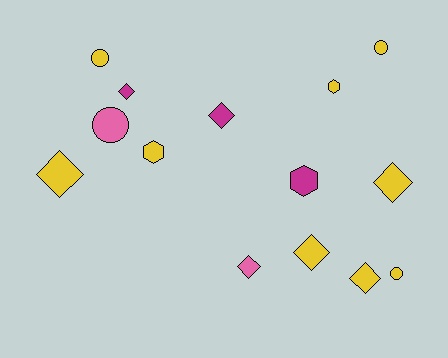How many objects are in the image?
There are 14 objects.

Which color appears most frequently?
Yellow, with 9 objects.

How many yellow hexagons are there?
There are 2 yellow hexagons.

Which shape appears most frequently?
Diamond, with 7 objects.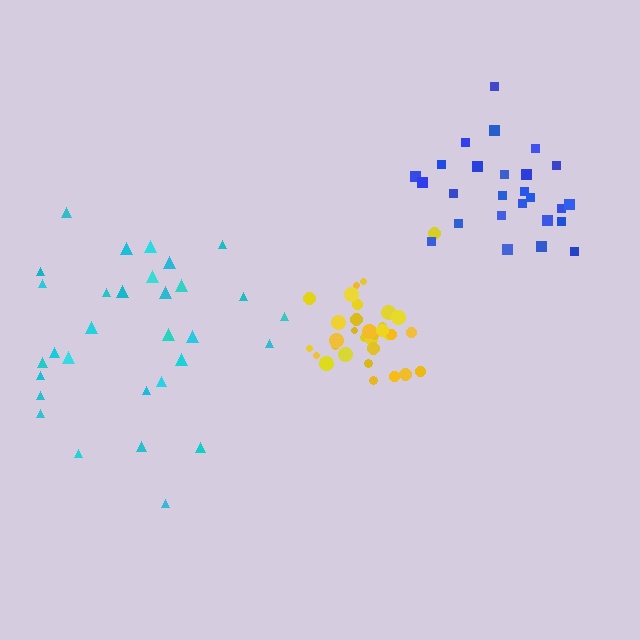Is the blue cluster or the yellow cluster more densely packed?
Yellow.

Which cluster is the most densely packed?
Yellow.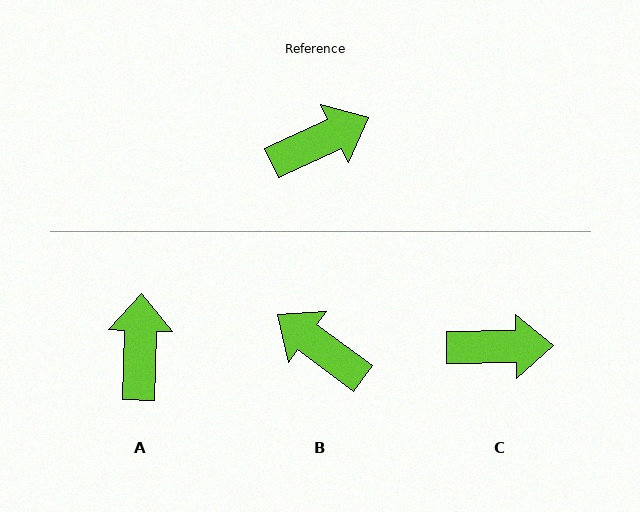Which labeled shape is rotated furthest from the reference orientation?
B, about 118 degrees away.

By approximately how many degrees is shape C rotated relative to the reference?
Approximately 24 degrees clockwise.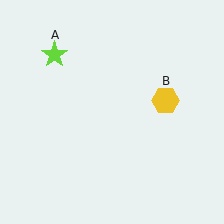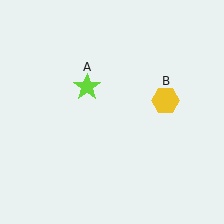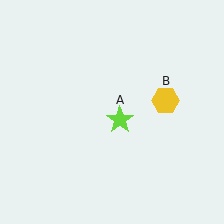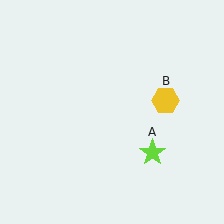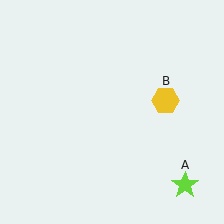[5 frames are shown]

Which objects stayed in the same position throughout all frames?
Yellow hexagon (object B) remained stationary.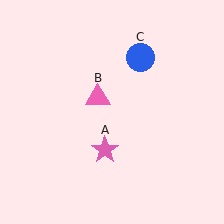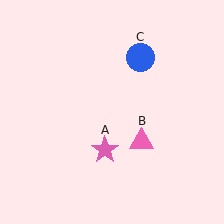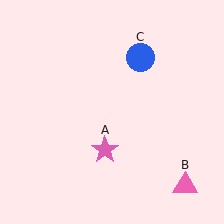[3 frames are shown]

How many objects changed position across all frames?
1 object changed position: pink triangle (object B).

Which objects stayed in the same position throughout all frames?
Pink star (object A) and blue circle (object C) remained stationary.